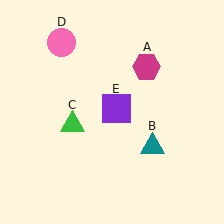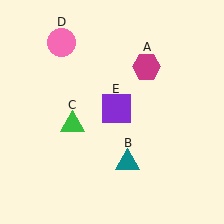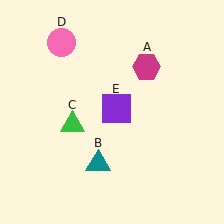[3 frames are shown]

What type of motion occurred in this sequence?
The teal triangle (object B) rotated clockwise around the center of the scene.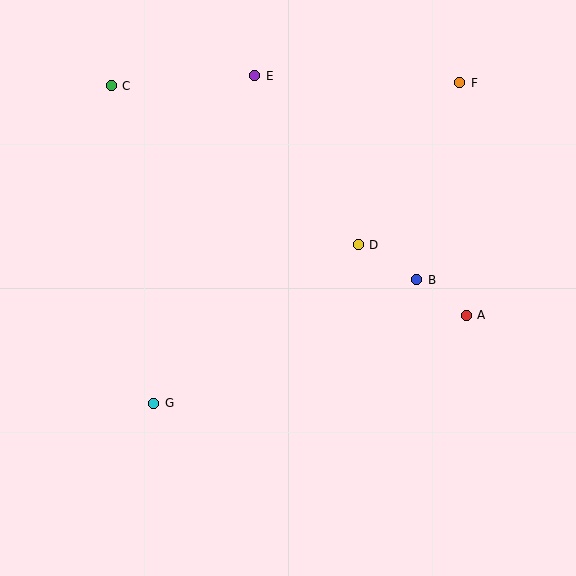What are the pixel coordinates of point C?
Point C is at (111, 86).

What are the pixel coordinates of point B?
Point B is at (417, 280).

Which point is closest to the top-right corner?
Point F is closest to the top-right corner.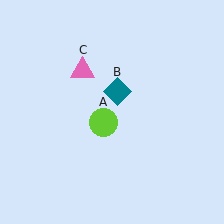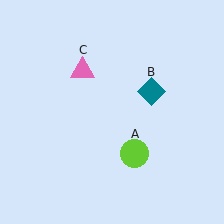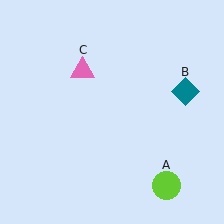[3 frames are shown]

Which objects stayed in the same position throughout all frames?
Pink triangle (object C) remained stationary.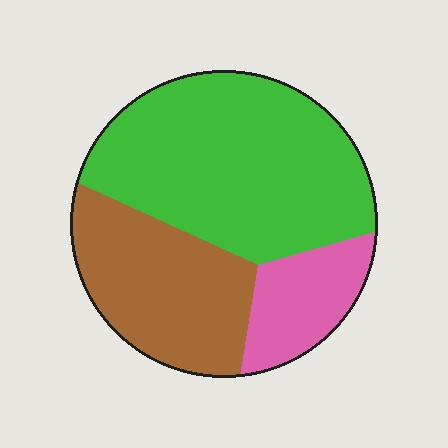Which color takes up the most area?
Green, at roughly 55%.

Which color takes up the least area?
Pink, at roughly 15%.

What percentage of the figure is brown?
Brown takes up about one third (1/3) of the figure.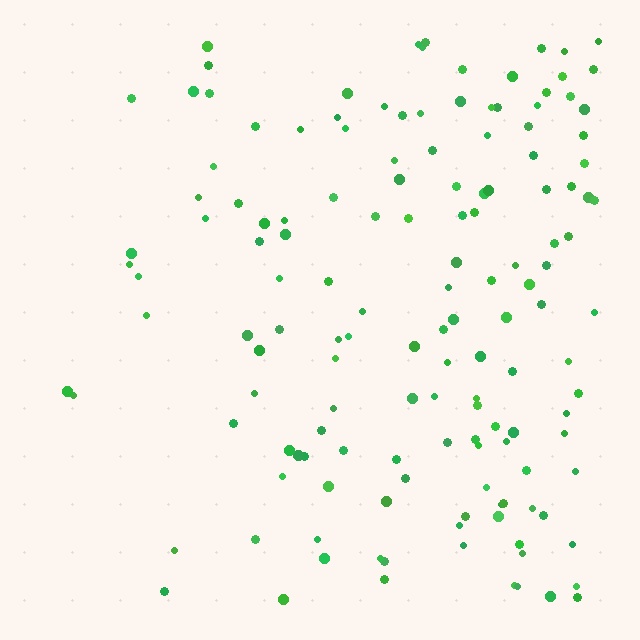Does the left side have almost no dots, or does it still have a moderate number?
Still a moderate number, just noticeably fewer than the right.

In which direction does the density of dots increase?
From left to right, with the right side densest.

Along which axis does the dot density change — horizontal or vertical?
Horizontal.